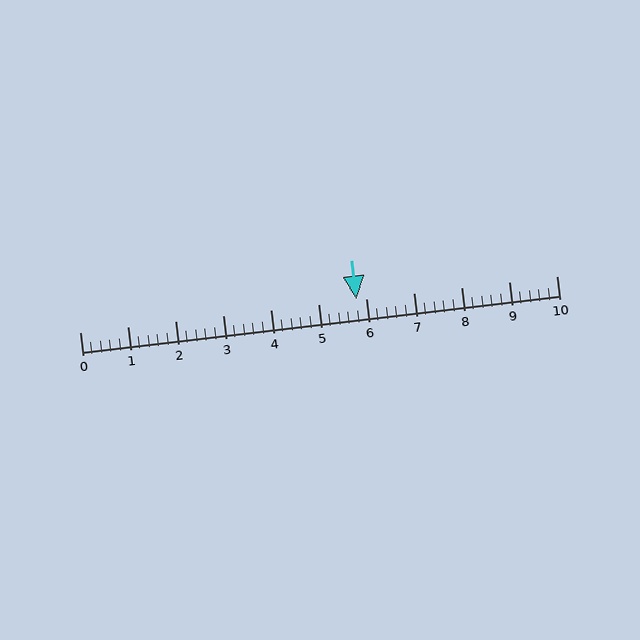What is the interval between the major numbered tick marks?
The major tick marks are spaced 1 units apart.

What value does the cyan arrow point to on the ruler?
The cyan arrow points to approximately 5.8.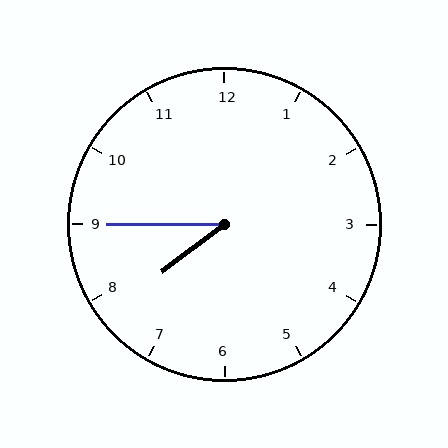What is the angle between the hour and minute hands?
Approximately 38 degrees.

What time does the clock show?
7:45.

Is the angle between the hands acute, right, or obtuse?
It is acute.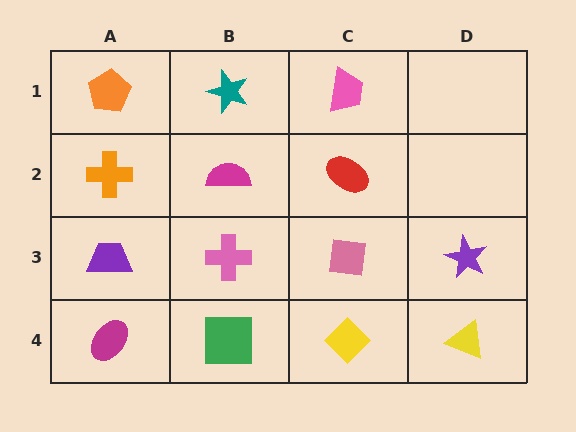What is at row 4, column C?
A yellow diamond.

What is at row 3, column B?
A pink cross.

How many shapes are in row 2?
3 shapes.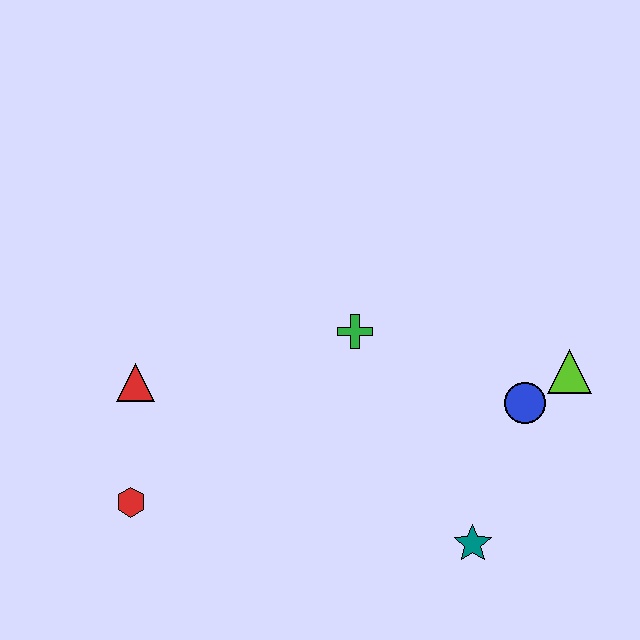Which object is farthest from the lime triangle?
The red hexagon is farthest from the lime triangle.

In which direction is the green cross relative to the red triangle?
The green cross is to the right of the red triangle.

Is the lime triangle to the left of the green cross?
No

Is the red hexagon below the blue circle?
Yes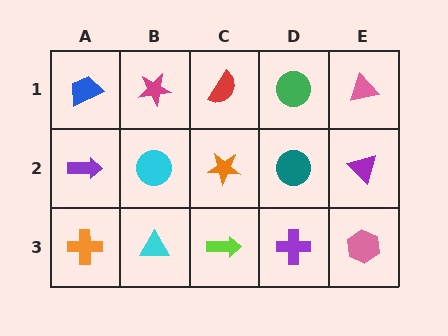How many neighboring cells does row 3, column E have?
2.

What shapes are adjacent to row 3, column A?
A purple arrow (row 2, column A), a cyan triangle (row 3, column B).